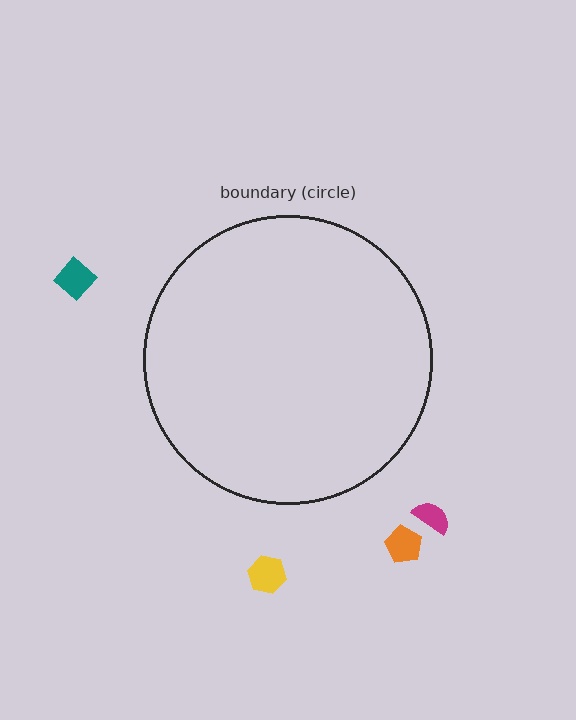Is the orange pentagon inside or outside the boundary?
Outside.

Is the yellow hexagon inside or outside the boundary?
Outside.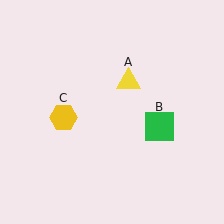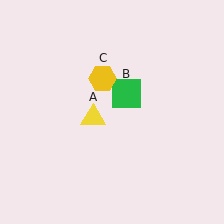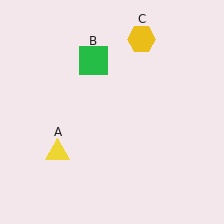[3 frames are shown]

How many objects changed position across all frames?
3 objects changed position: yellow triangle (object A), green square (object B), yellow hexagon (object C).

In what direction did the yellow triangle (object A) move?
The yellow triangle (object A) moved down and to the left.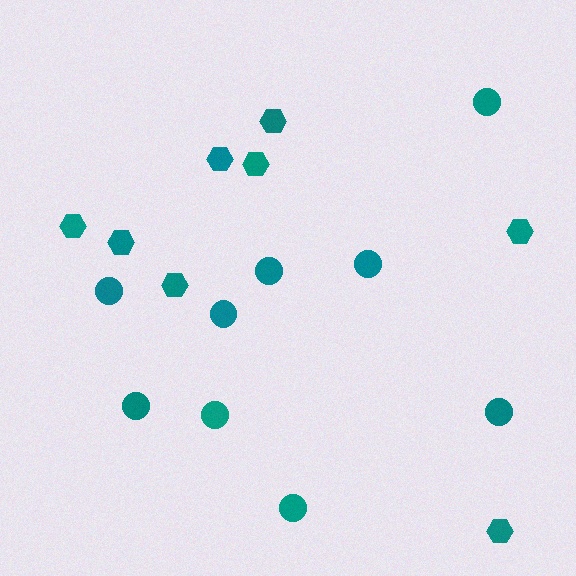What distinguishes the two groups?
There are 2 groups: one group of hexagons (8) and one group of circles (9).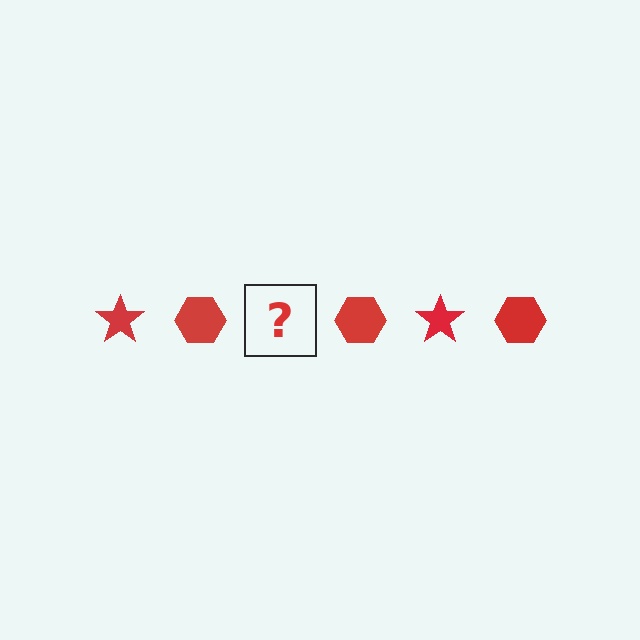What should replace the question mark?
The question mark should be replaced with a red star.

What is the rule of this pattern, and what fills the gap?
The rule is that the pattern cycles through star, hexagon shapes in red. The gap should be filled with a red star.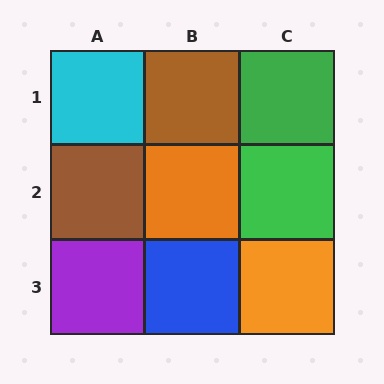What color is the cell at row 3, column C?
Orange.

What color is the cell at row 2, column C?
Green.